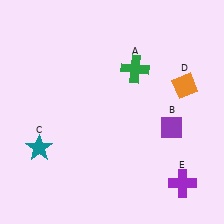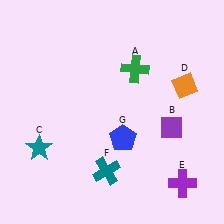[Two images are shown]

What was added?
A teal cross (F), a blue pentagon (G) were added in Image 2.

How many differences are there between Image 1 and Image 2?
There are 2 differences between the two images.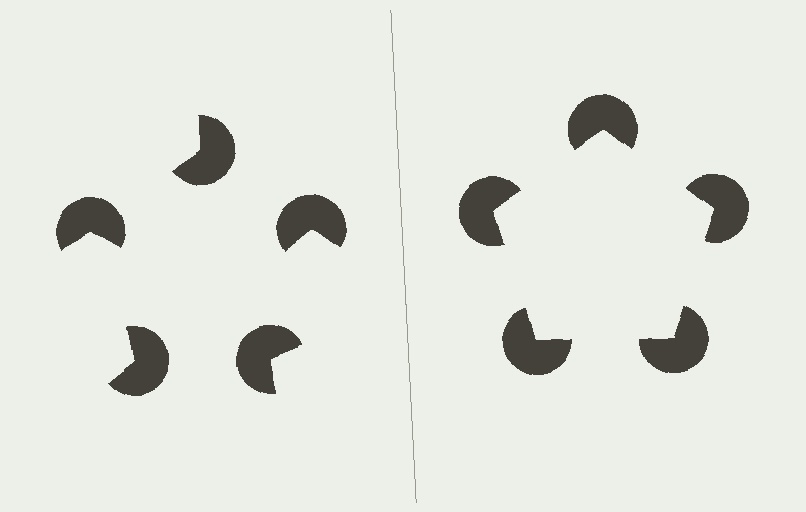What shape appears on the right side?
An illusory pentagon.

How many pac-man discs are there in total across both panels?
10 — 5 on each side.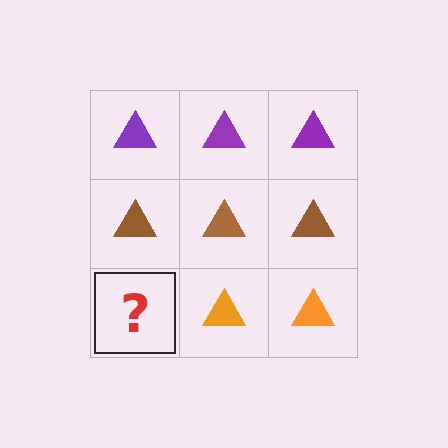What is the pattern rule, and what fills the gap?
The rule is that each row has a consistent color. The gap should be filled with an orange triangle.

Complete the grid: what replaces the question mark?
The question mark should be replaced with an orange triangle.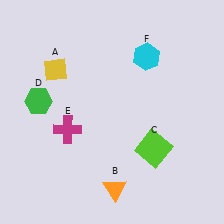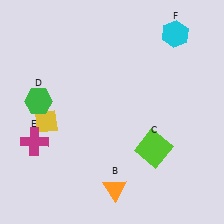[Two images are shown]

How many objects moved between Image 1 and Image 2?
3 objects moved between the two images.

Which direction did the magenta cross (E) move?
The magenta cross (E) moved left.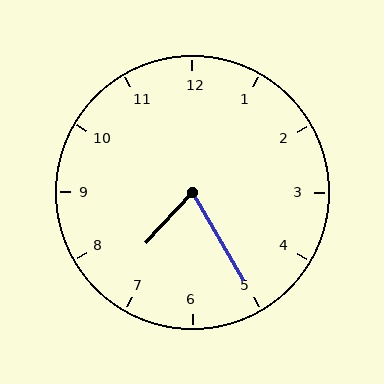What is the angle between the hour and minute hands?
Approximately 72 degrees.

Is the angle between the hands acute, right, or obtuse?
It is acute.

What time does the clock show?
7:25.